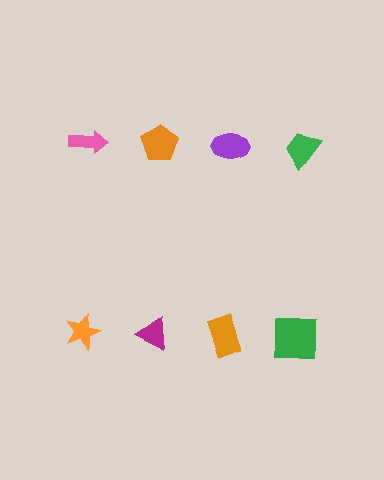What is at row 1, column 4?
A green trapezoid.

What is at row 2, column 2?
A magenta triangle.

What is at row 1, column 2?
An orange pentagon.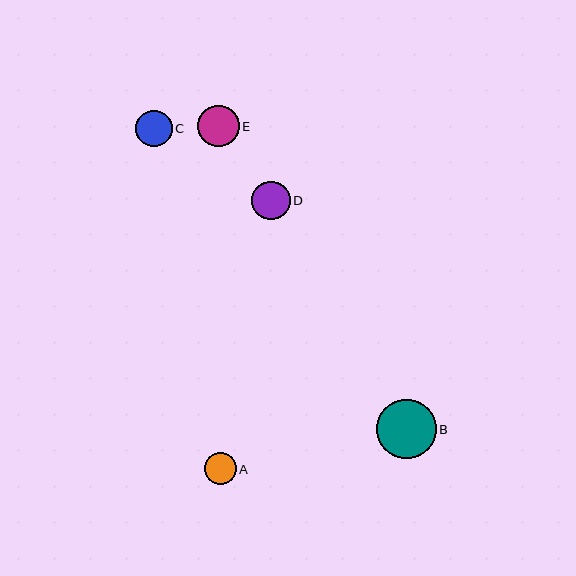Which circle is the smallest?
Circle A is the smallest with a size of approximately 31 pixels.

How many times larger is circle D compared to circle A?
Circle D is approximately 1.2 times the size of circle A.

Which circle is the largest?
Circle B is the largest with a size of approximately 59 pixels.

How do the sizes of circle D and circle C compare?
Circle D and circle C are approximately the same size.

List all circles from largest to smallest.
From largest to smallest: B, E, D, C, A.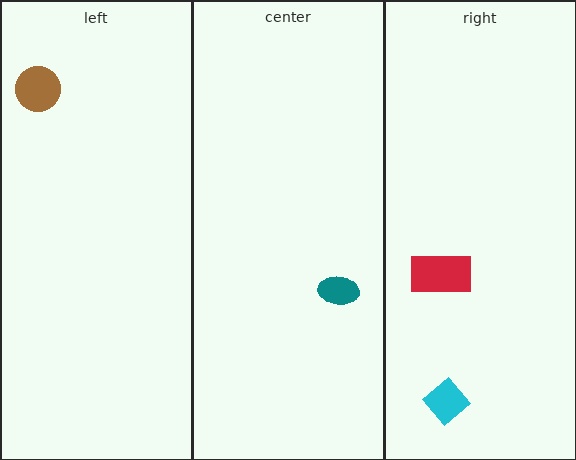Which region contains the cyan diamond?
The right region.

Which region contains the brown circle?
The left region.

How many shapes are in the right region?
2.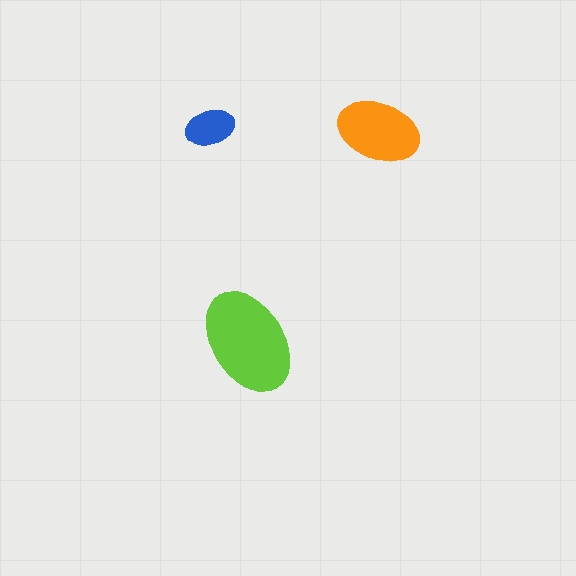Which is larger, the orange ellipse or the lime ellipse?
The lime one.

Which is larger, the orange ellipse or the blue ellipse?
The orange one.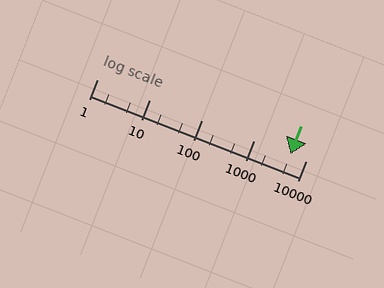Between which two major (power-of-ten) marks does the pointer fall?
The pointer is between 1000 and 10000.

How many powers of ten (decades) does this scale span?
The scale spans 4 decades, from 1 to 10000.